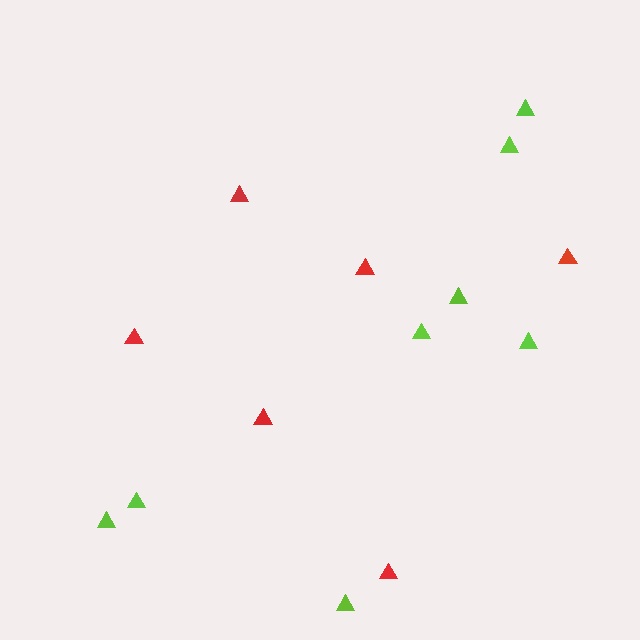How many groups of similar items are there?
There are 2 groups: one group of red triangles (6) and one group of lime triangles (8).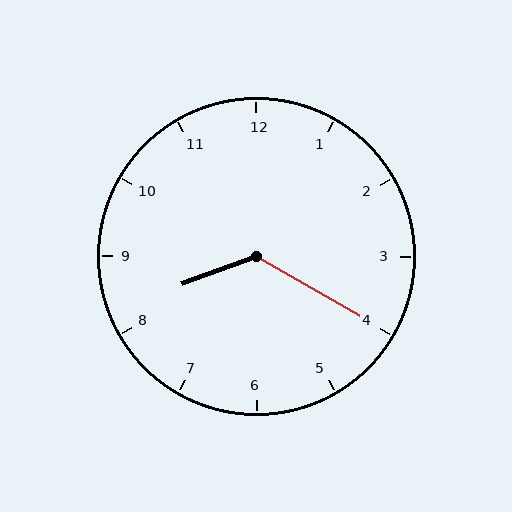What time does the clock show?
8:20.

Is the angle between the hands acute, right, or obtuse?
It is obtuse.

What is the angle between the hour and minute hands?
Approximately 130 degrees.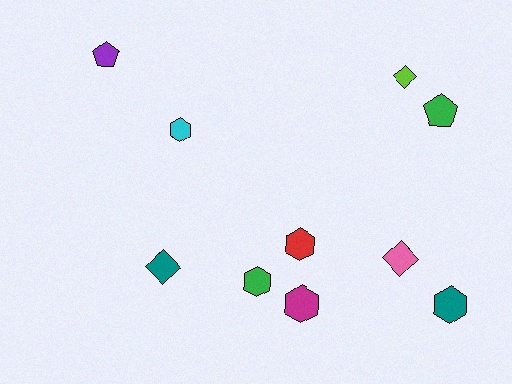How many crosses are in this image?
There are no crosses.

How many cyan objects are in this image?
There is 1 cyan object.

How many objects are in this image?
There are 10 objects.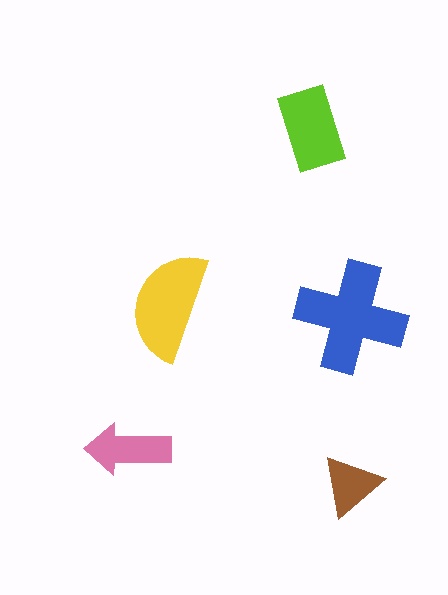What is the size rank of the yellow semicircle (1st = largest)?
2nd.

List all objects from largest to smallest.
The blue cross, the yellow semicircle, the lime rectangle, the pink arrow, the brown triangle.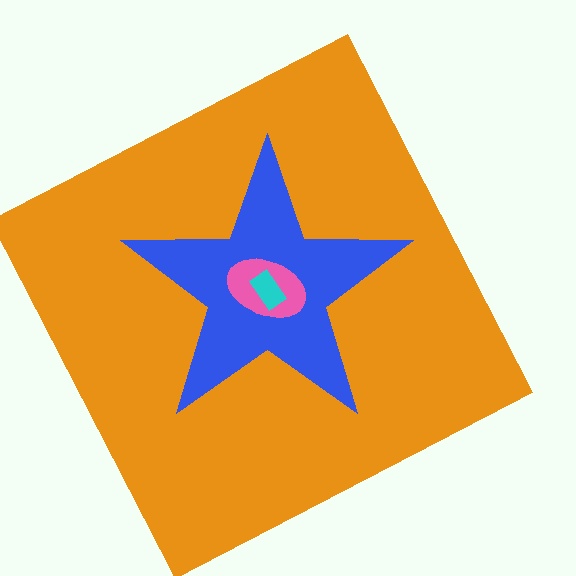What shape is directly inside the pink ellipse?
The cyan rectangle.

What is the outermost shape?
The orange square.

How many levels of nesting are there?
4.